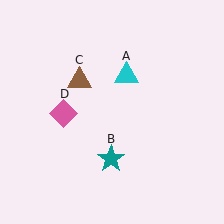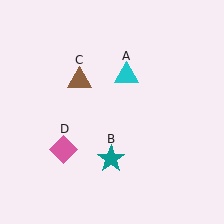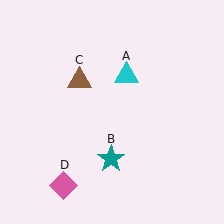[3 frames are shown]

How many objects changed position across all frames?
1 object changed position: pink diamond (object D).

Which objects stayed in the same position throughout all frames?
Cyan triangle (object A) and teal star (object B) and brown triangle (object C) remained stationary.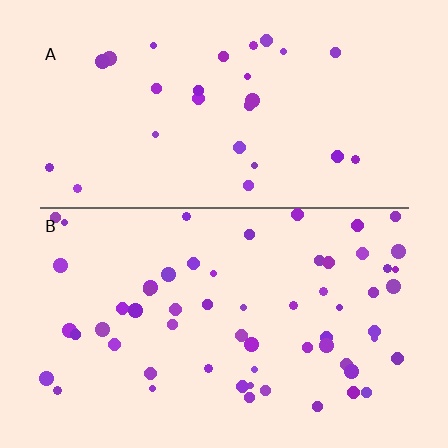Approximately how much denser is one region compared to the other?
Approximately 2.1× — region B over region A.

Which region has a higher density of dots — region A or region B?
B (the bottom).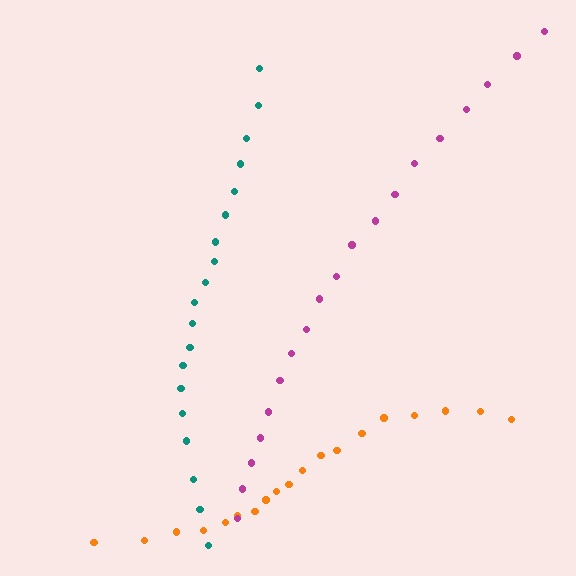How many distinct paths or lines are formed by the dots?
There are 3 distinct paths.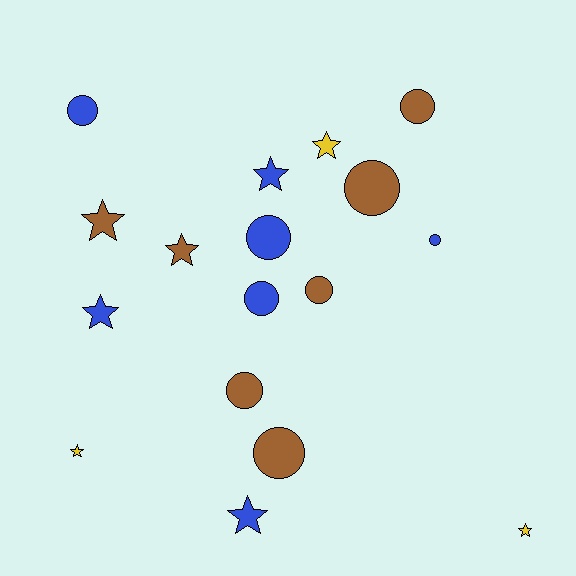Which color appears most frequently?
Brown, with 7 objects.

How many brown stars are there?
There are 2 brown stars.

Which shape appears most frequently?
Circle, with 9 objects.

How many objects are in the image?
There are 17 objects.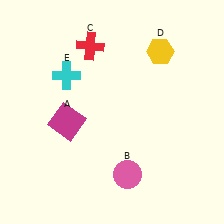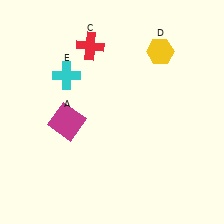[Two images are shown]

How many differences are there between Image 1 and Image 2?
There is 1 difference between the two images.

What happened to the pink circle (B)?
The pink circle (B) was removed in Image 2. It was in the bottom-right area of Image 1.